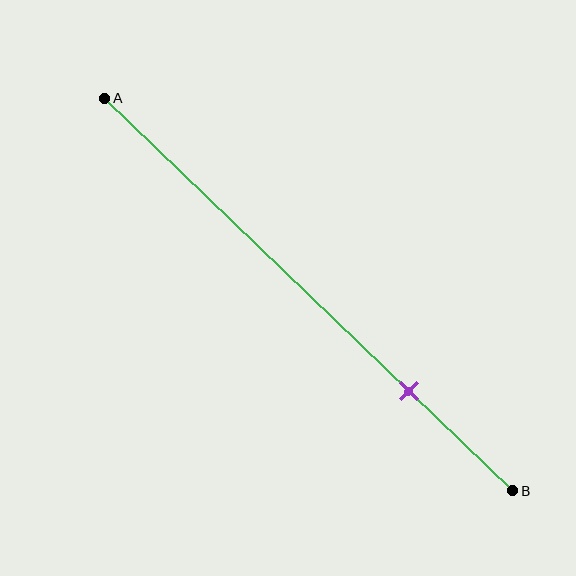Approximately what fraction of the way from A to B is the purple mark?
The purple mark is approximately 75% of the way from A to B.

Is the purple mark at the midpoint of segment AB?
No, the mark is at about 75% from A, not at the 50% midpoint.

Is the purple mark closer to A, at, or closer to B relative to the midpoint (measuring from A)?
The purple mark is closer to point B than the midpoint of segment AB.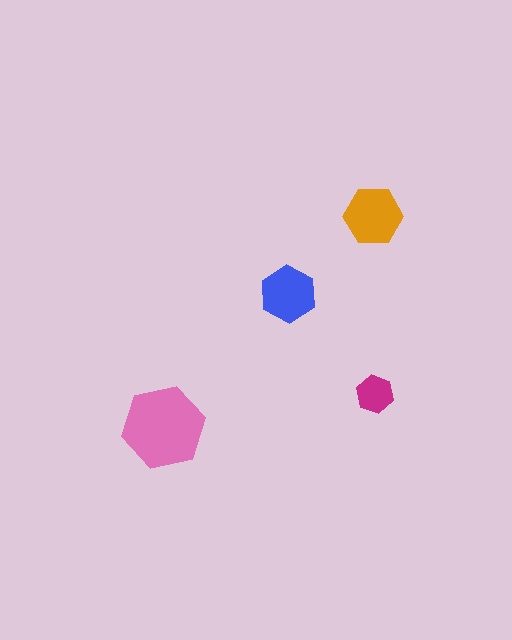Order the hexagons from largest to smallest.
the pink one, the orange one, the blue one, the magenta one.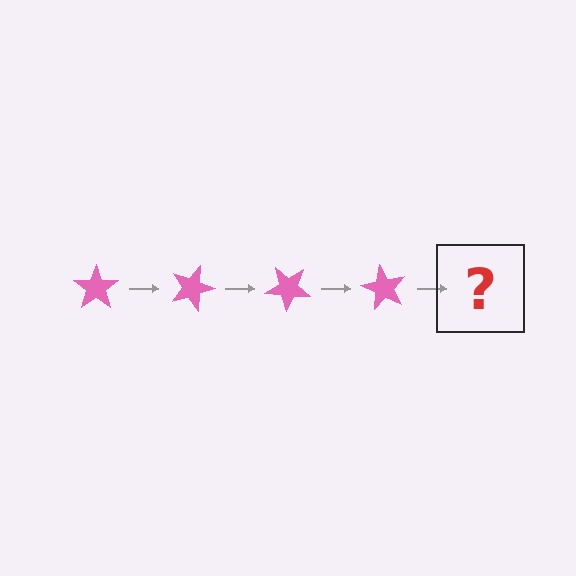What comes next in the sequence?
The next element should be a pink star rotated 80 degrees.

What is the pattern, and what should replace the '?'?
The pattern is that the star rotates 20 degrees each step. The '?' should be a pink star rotated 80 degrees.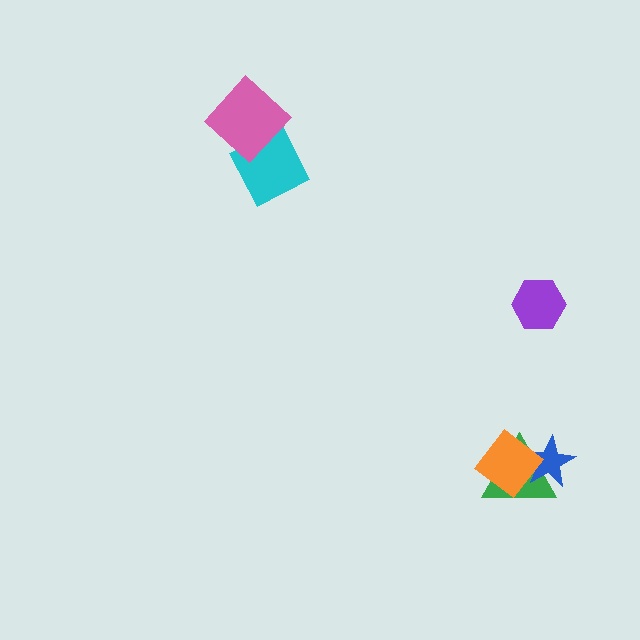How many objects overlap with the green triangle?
2 objects overlap with the green triangle.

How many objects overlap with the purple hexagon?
0 objects overlap with the purple hexagon.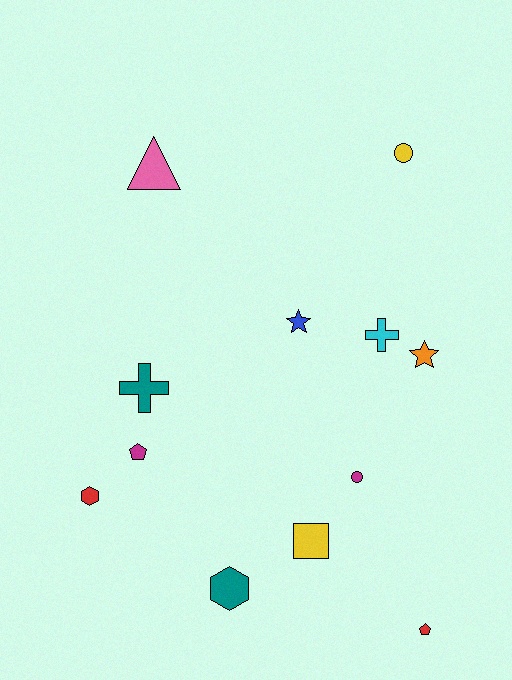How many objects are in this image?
There are 12 objects.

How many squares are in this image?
There is 1 square.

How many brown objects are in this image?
There are no brown objects.